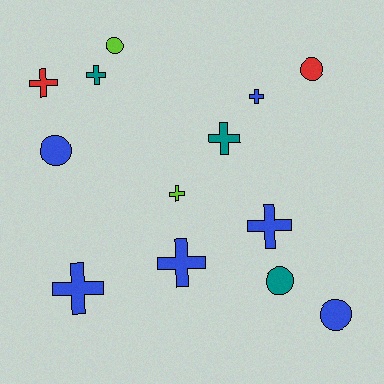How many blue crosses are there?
There are 4 blue crosses.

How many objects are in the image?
There are 13 objects.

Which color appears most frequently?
Blue, with 6 objects.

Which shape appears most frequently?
Cross, with 8 objects.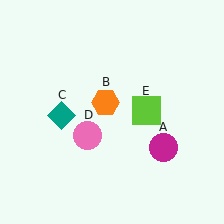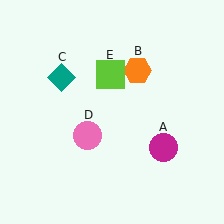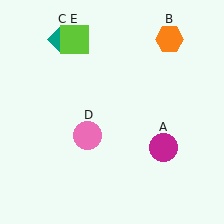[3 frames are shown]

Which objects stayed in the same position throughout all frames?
Magenta circle (object A) and pink circle (object D) remained stationary.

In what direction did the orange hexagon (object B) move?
The orange hexagon (object B) moved up and to the right.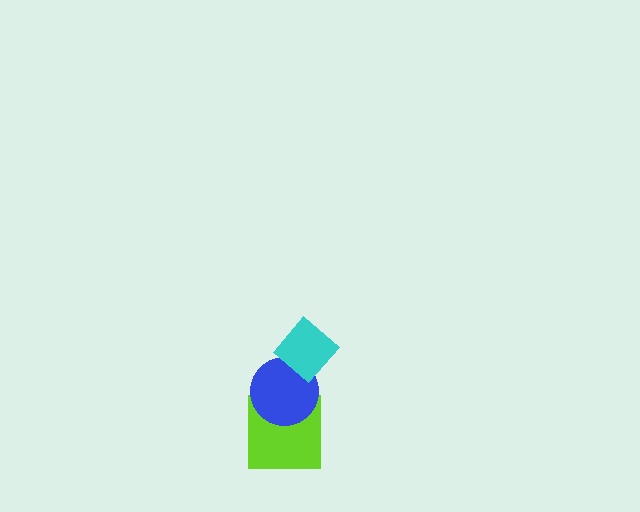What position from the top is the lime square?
The lime square is 3rd from the top.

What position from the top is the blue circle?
The blue circle is 2nd from the top.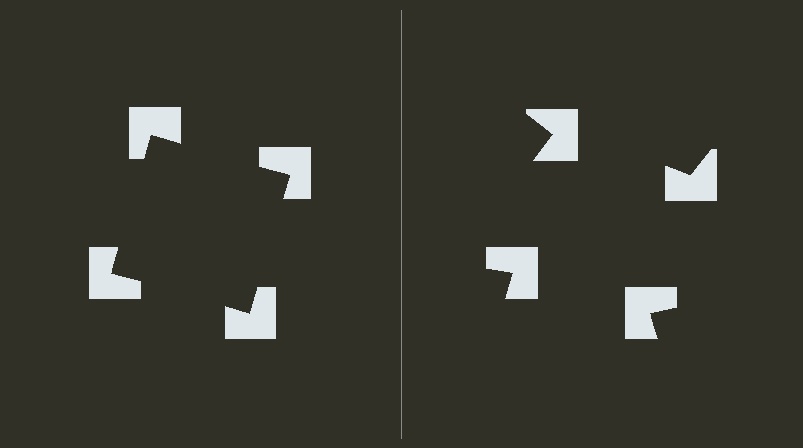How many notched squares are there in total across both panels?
8 — 4 on each side.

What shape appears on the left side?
An illusory square.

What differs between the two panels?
The notched squares are positioned identically on both sides; only the wedge orientations differ. On the left they align to a square; on the right they are misaligned.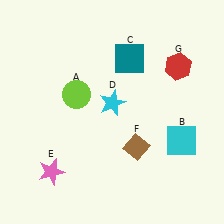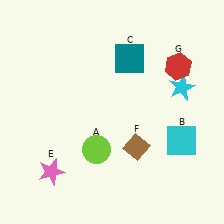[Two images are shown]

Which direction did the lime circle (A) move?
The lime circle (A) moved down.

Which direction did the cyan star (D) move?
The cyan star (D) moved right.